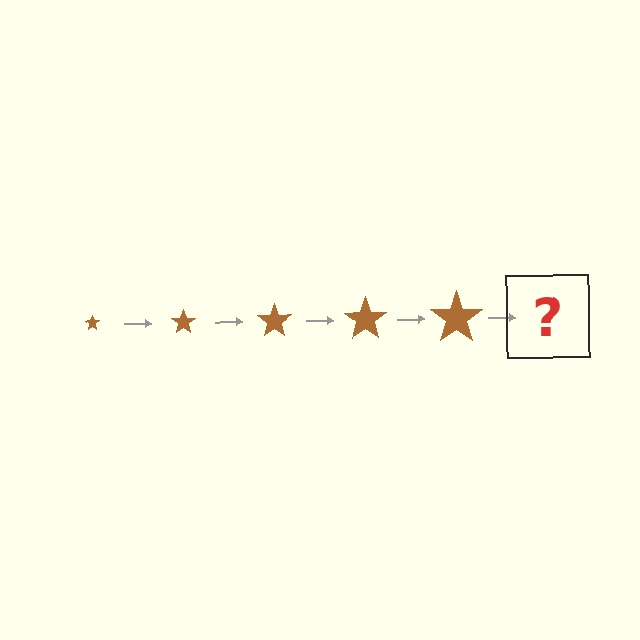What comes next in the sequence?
The next element should be a brown star, larger than the previous one.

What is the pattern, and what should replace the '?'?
The pattern is that the star gets progressively larger each step. The '?' should be a brown star, larger than the previous one.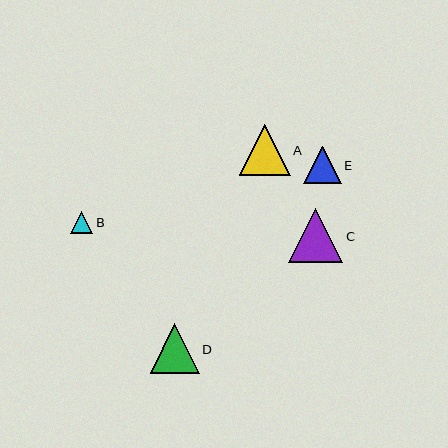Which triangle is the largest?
Triangle C is the largest with a size of approximately 55 pixels.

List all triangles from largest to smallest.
From largest to smallest: C, A, D, E, B.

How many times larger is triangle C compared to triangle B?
Triangle C is approximately 2.4 times the size of triangle B.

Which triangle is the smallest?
Triangle B is the smallest with a size of approximately 22 pixels.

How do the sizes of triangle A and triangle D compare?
Triangle A and triangle D are approximately the same size.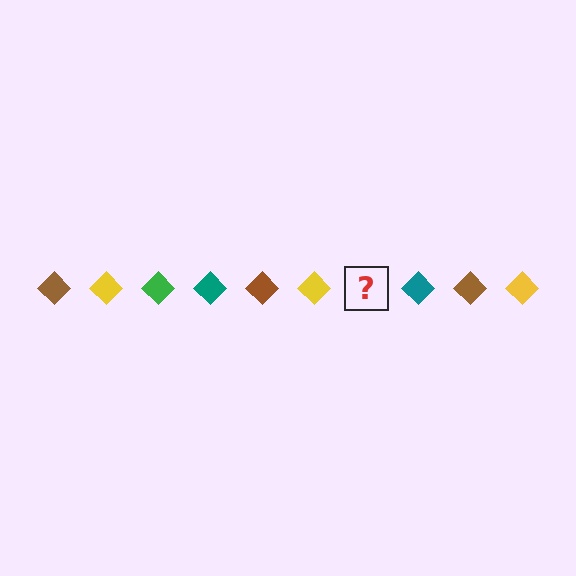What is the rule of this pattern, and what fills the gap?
The rule is that the pattern cycles through brown, yellow, green, teal diamonds. The gap should be filled with a green diamond.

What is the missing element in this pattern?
The missing element is a green diamond.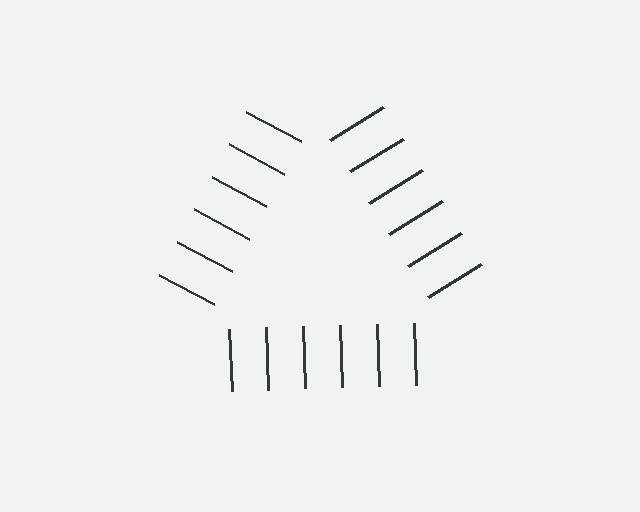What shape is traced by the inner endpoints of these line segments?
An illusory triangle — the line segments terminate on its edges but no continuous stroke is drawn.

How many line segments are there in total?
18 — 6 along each of the 3 edges.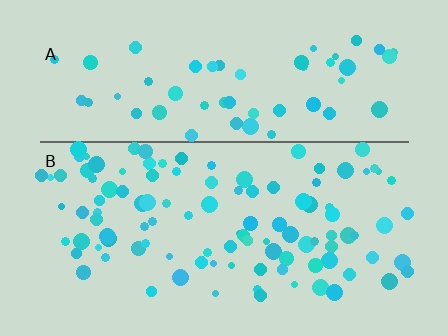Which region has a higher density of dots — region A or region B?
B (the bottom).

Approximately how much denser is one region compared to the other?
Approximately 1.8× — region B over region A.